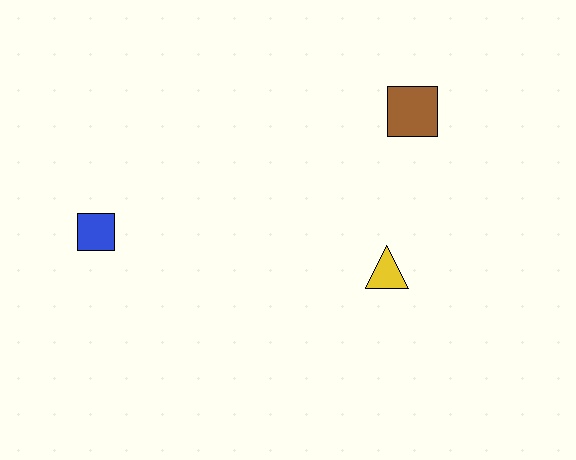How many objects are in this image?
There are 3 objects.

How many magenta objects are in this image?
There are no magenta objects.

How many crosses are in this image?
There are no crosses.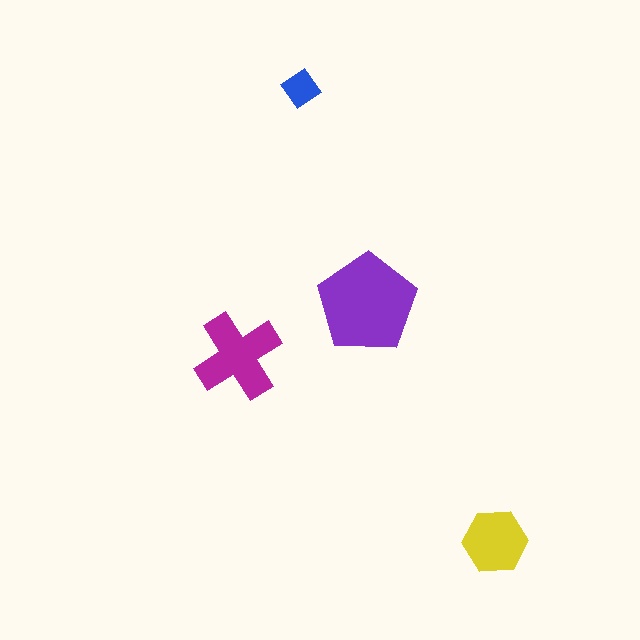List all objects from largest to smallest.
The purple pentagon, the magenta cross, the yellow hexagon, the blue diamond.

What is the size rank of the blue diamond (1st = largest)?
4th.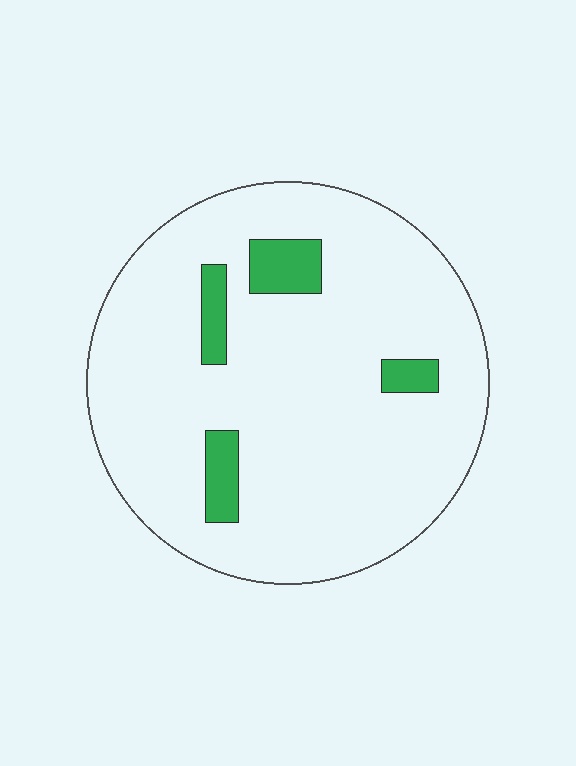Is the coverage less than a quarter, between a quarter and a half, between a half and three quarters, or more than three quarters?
Less than a quarter.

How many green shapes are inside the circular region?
4.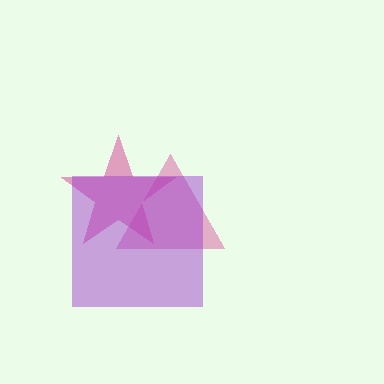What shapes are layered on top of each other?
The layered shapes are: a pink star, a magenta triangle, a purple square.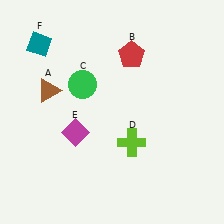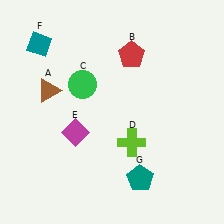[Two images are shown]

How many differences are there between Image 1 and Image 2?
There is 1 difference between the two images.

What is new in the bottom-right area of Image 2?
A teal pentagon (G) was added in the bottom-right area of Image 2.